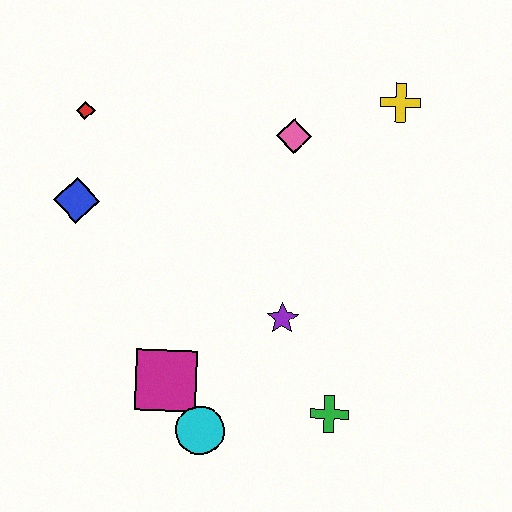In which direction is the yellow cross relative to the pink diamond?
The yellow cross is to the right of the pink diamond.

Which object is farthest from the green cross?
The red diamond is farthest from the green cross.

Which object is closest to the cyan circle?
The magenta square is closest to the cyan circle.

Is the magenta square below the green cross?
No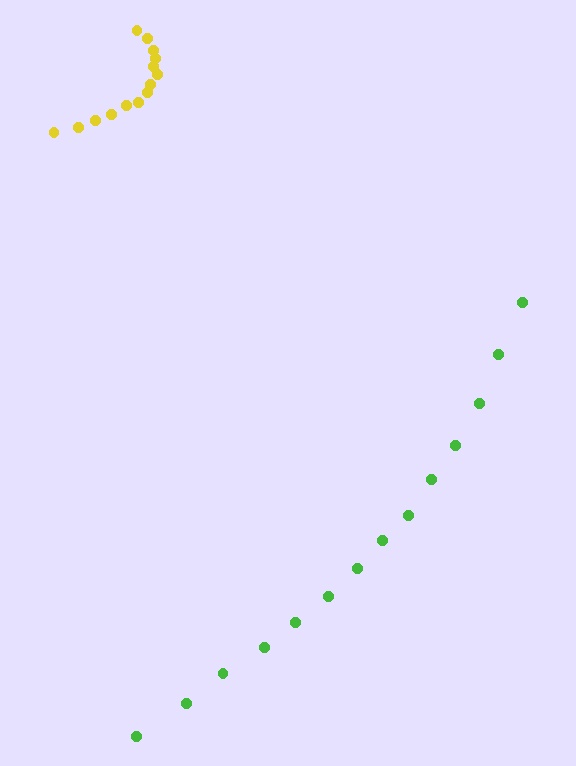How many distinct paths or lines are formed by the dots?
There are 2 distinct paths.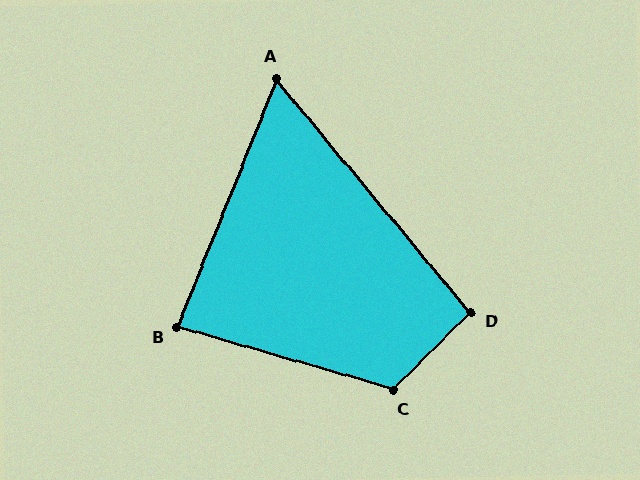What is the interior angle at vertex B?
Approximately 84 degrees (acute).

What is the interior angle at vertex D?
Approximately 96 degrees (obtuse).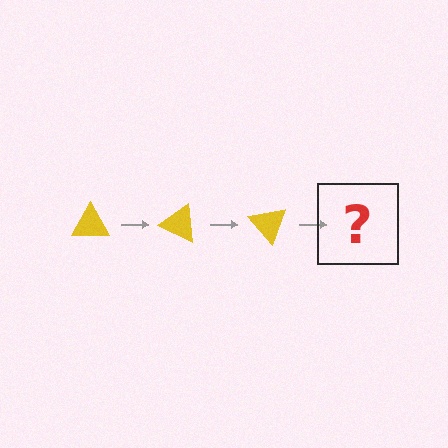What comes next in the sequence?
The next element should be a yellow triangle rotated 75 degrees.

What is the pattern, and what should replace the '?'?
The pattern is that the triangle rotates 25 degrees each step. The '?' should be a yellow triangle rotated 75 degrees.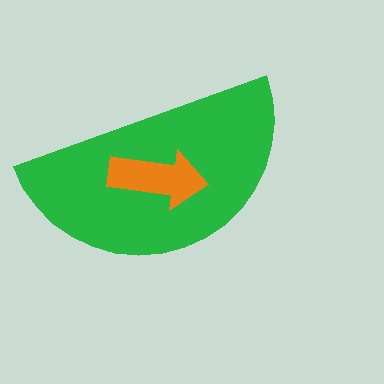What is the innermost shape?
The orange arrow.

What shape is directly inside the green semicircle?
The orange arrow.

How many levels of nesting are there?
2.